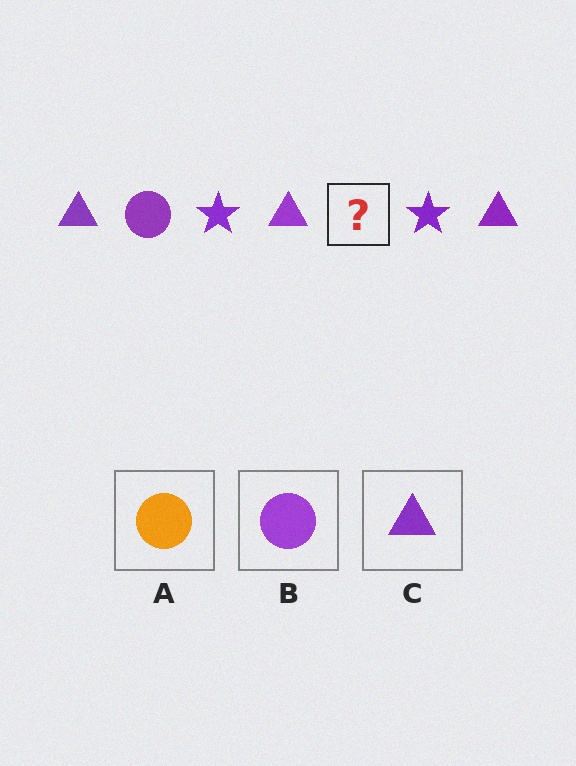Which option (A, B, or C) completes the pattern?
B.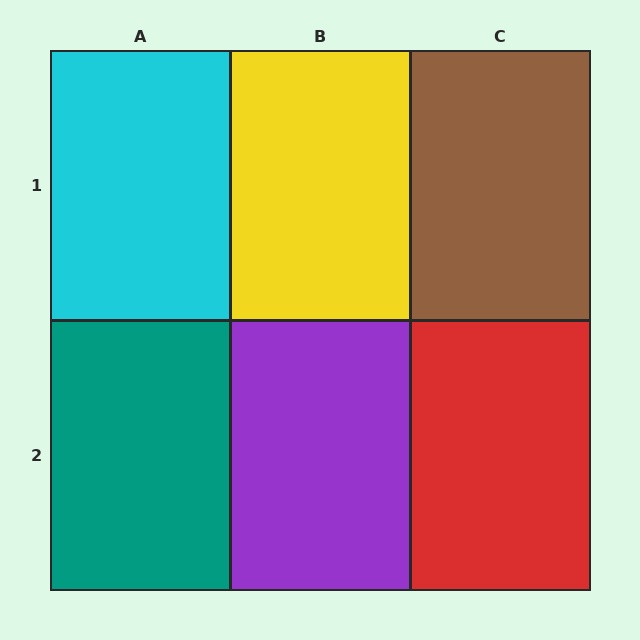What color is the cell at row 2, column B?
Purple.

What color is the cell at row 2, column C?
Red.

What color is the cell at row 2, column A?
Teal.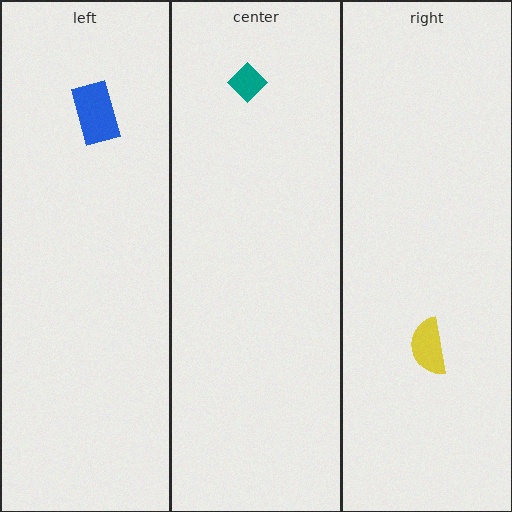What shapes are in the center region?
The teal diamond.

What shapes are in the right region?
The yellow semicircle.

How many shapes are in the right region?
1.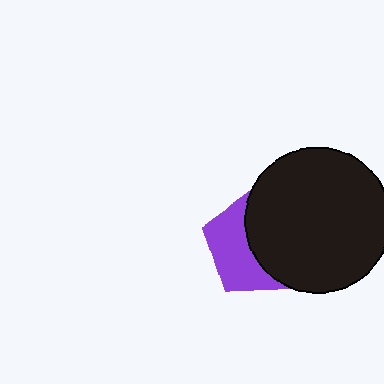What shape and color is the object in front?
The object in front is a black circle.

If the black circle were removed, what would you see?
You would see the complete purple pentagon.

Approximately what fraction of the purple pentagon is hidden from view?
Roughly 53% of the purple pentagon is hidden behind the black circle.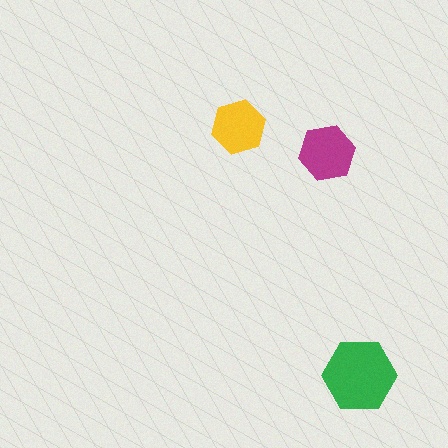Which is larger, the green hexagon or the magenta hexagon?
The green one.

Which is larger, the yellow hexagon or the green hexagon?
The green one.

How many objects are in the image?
There are 3 objects in the image.